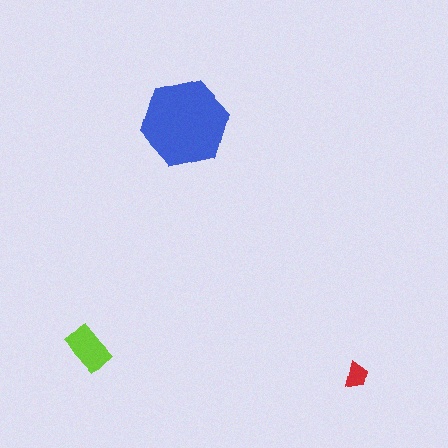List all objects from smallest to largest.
The red trapezoid, the lime rectangle, the blue hexagon.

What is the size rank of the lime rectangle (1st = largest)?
2nd.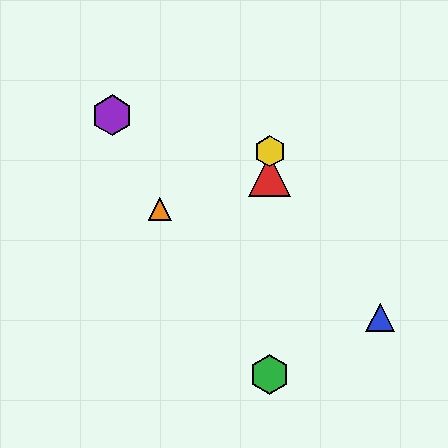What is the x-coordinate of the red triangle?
The red triangle is at x≈270.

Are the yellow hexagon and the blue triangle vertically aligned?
No, the yellow hexagon is at x≈270 and the blue triangle is at x≈380.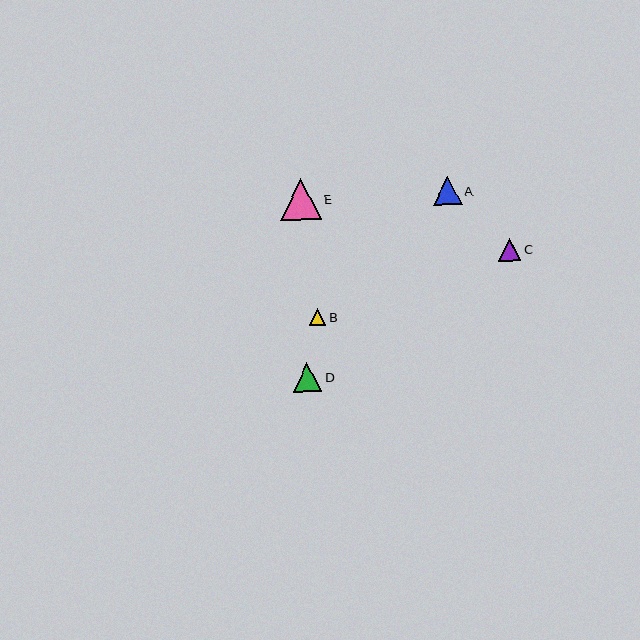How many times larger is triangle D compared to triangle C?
Triangle D is approximately 1.3 times the size of triangle C.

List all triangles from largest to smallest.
From largest to smallest: E, D, A, C, B.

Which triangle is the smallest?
Triangle B is the smallest with a size of approximately 17 pixels.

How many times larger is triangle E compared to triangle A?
Triangle E is approximately 1.4 times the size of triangle A.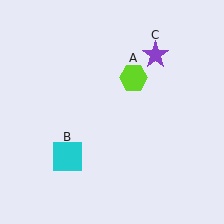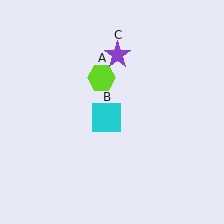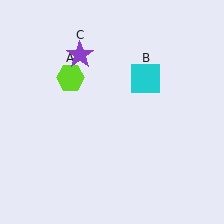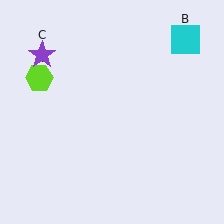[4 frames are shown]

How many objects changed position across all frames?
3 objects changed position: lime hexagon (object A), cyan square (object B), purple star (object C).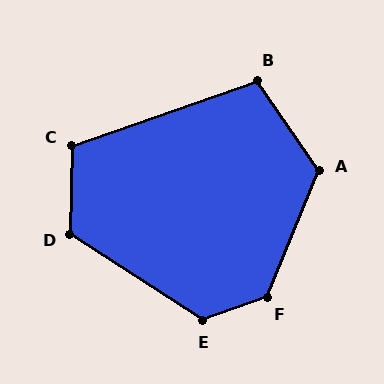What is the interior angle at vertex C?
Approximately 110 degrees (obtuse).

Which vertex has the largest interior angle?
F, at approximately 132 degrees.